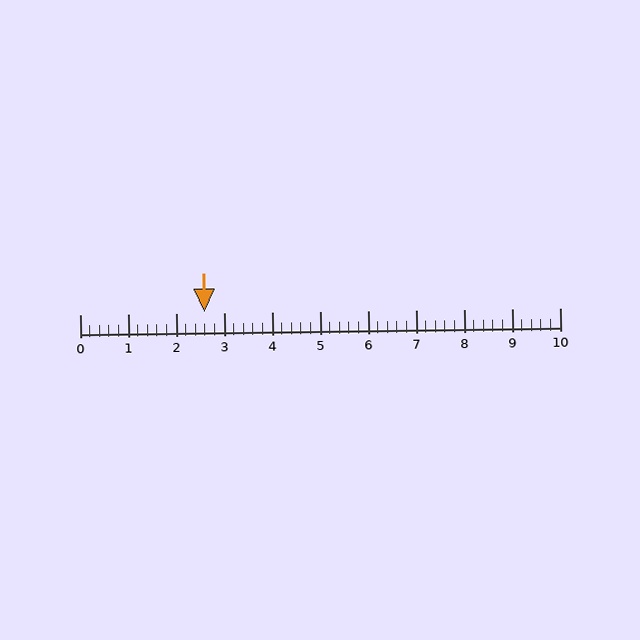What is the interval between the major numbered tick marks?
The major tick marks are spaced 1 units apart.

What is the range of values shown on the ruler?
The ruler shows values from 0 to 10.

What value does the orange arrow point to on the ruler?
The orange arrow points to approximately 2.6.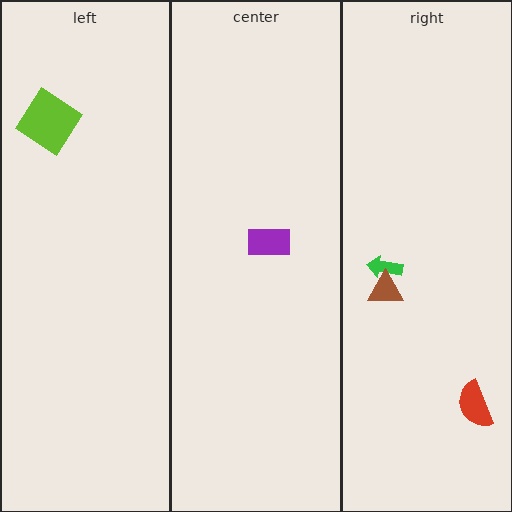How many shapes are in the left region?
1.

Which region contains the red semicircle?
The right region.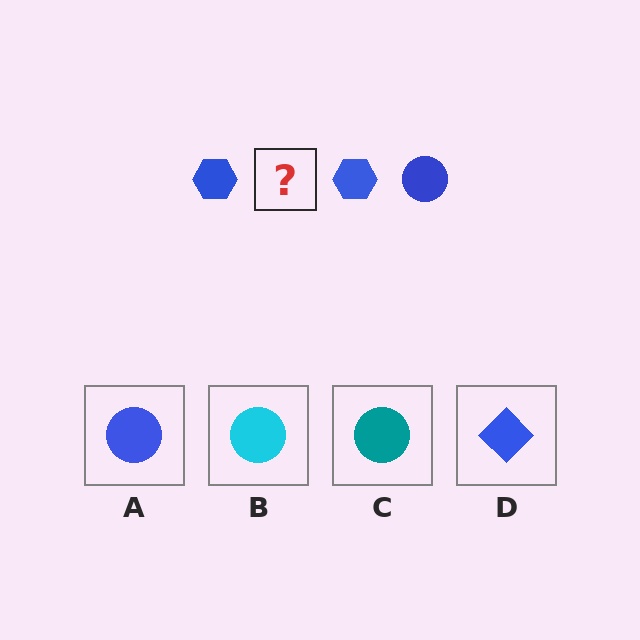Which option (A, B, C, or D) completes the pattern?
A.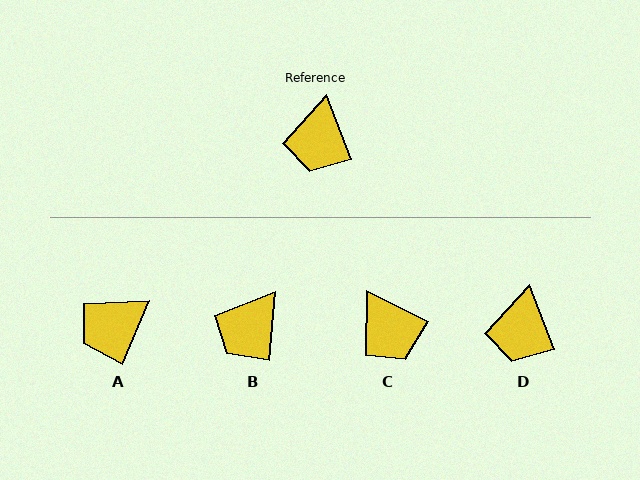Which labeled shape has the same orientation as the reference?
D.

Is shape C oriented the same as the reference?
No, it is off by about 42 degrees.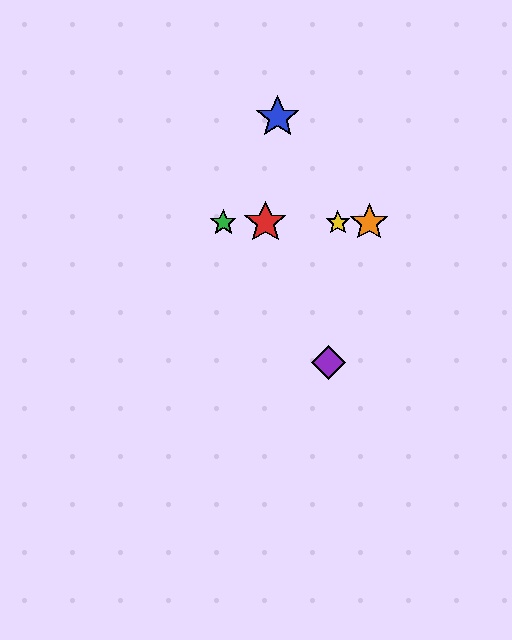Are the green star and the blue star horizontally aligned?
No, the green star is at y≈223 and the blue star is at y≈117.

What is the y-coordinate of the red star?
The red star is at y≈223.